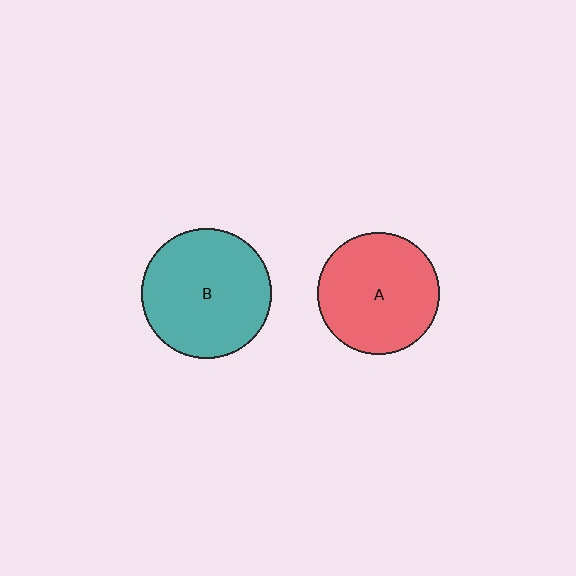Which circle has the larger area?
Circle B (teal).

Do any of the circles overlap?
No, none of the circles overlap.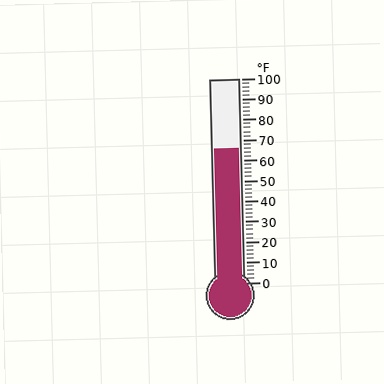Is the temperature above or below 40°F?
The temperature is above 40°F.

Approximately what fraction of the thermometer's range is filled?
The thermometer is filled to approximately 65% of its range.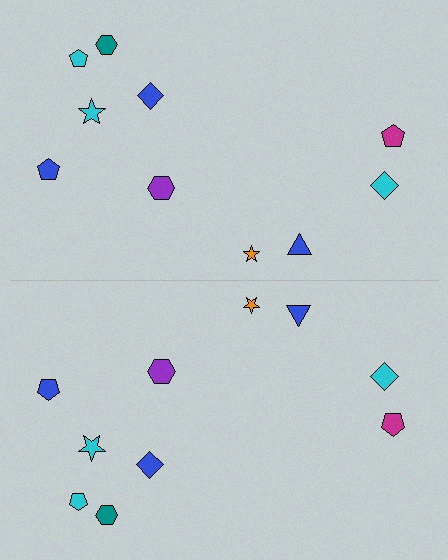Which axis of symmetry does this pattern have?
The pattern has a horizontal axis of symmetry running through the center of the image.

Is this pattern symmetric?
Yes, this pattern has bilateral (reflection) symmetry.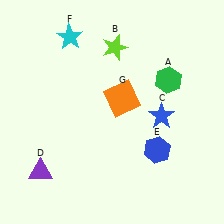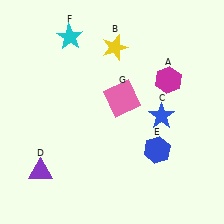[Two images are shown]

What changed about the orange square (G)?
In Image 1, G is orange. In Image 2, it changed to pink.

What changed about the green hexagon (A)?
In Image 1, A is green. In Image 2, it changed to magenta.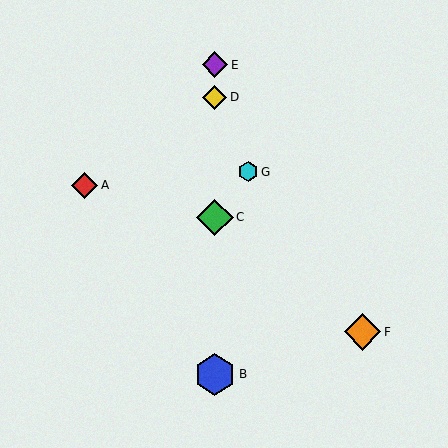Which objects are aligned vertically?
Objects B, C, D, E are aligned vertically.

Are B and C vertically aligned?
Yes, both are at x≈215.